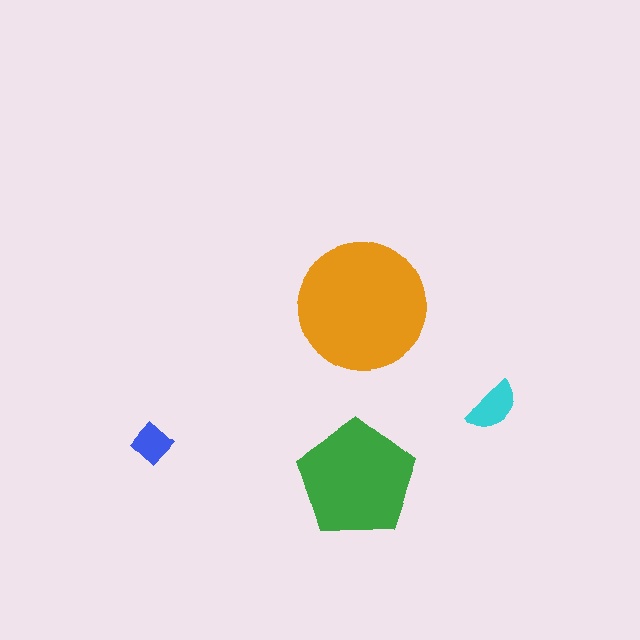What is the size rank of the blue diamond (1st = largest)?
4th.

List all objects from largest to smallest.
The orange circle, the green pentagon, the cyan semicircle, the blue diamond.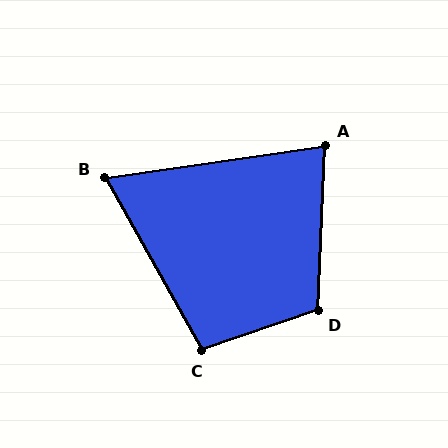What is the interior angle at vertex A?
Approximately 79 degrees (acute).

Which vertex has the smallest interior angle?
B, at approximately 69 degrees.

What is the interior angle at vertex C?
Approximately 101 degrees (obtuse).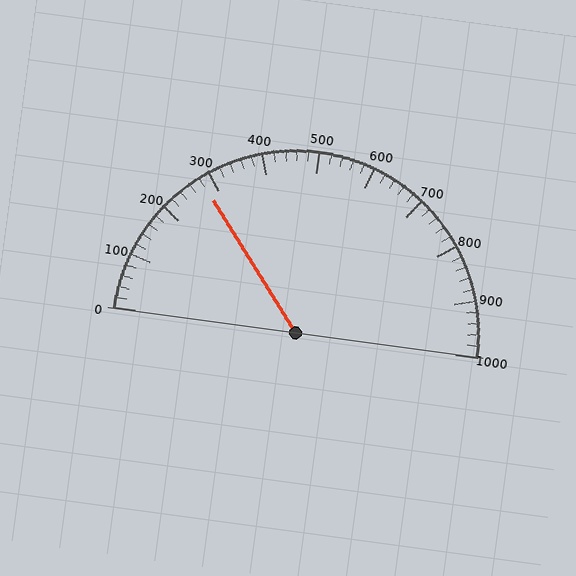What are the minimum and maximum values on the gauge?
The gauge ranges from 0 to 1000.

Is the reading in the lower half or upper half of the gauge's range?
The reading is in the lower half of the range (0 to 1000).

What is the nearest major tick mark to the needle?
The nearest major tick mark is 300.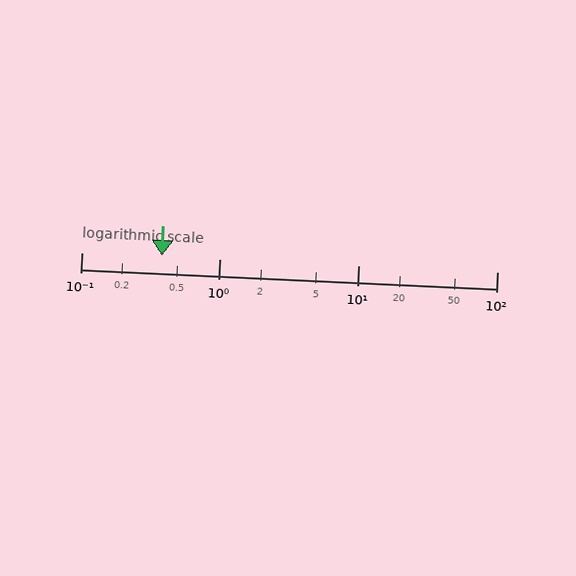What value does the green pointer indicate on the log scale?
The pointer indicates approximately 0.38.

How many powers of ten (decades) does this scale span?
The scale spans 3 decades, from 0.1 to 100.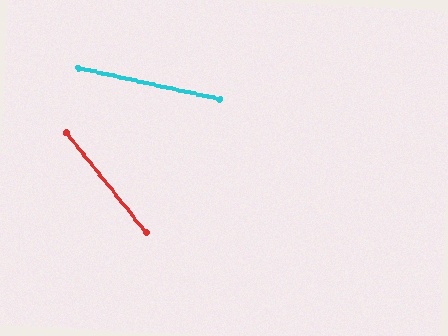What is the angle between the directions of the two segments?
Approximately 39 degrees.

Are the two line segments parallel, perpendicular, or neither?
Neither parallel nor perpendicular — they differ by about 39°.